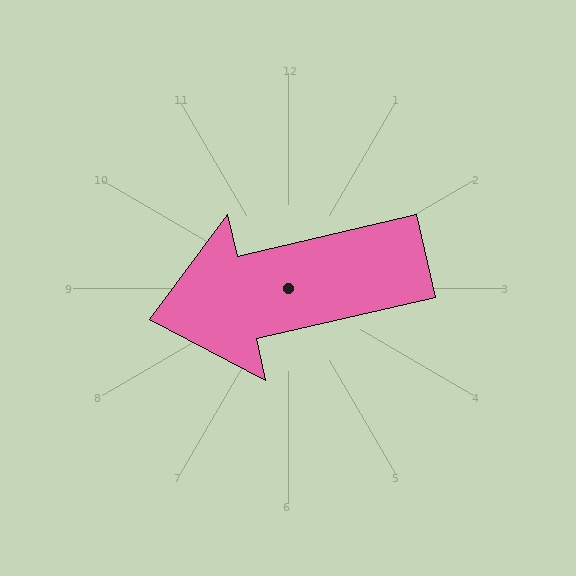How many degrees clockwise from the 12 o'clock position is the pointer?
Approximately 257 degrees.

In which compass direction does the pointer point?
West.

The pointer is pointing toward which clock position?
Roughly 9 o'clock.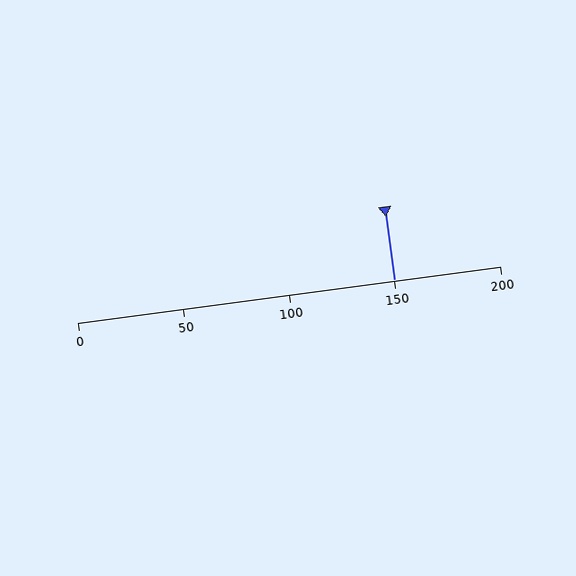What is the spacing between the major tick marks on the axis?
The major ticks are spaced 50 apart.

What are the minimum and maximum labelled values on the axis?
The axis runs from 0 to 200.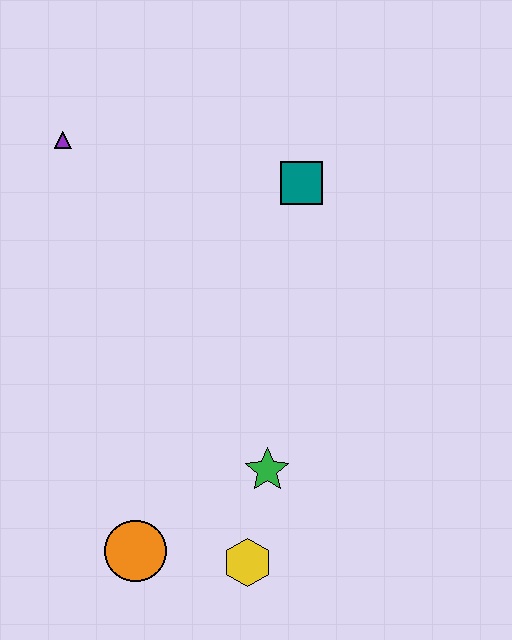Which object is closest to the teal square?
The purple triangle is closest to the teal square.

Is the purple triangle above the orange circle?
Yes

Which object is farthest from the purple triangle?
The yellow hexagon is farthest from the purple triangle.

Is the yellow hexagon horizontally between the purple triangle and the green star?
Yes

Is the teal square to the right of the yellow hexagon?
Yes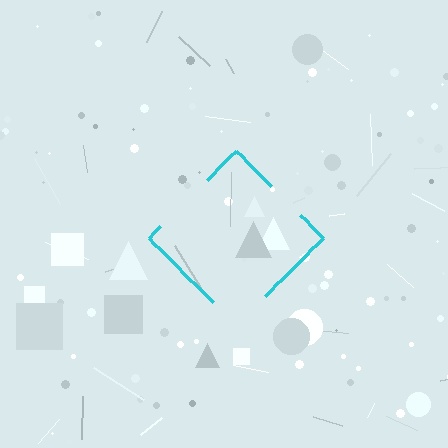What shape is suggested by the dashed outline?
The dashed outline suggests a diamond.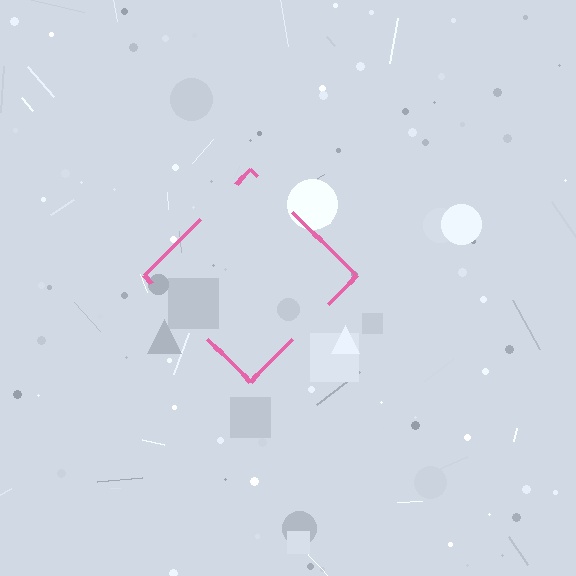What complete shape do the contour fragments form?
The contour fragments form a diamond.